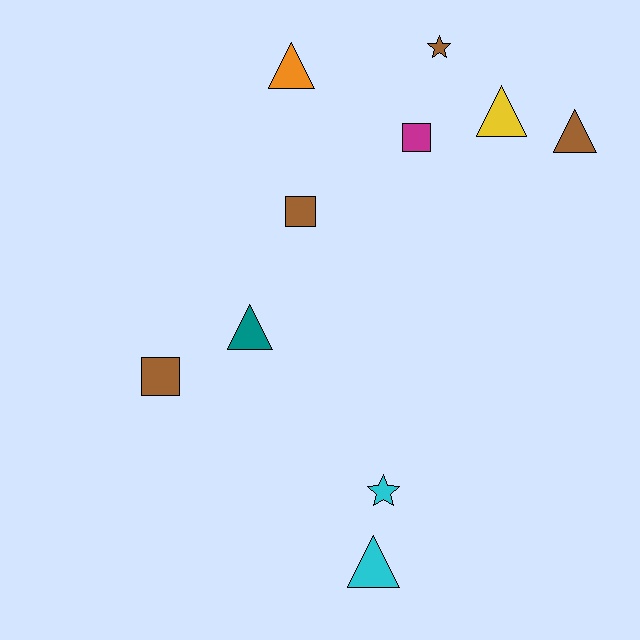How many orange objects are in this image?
There is 1 orange object.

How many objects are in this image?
There are 10 objects.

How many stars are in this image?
There are 2 stars.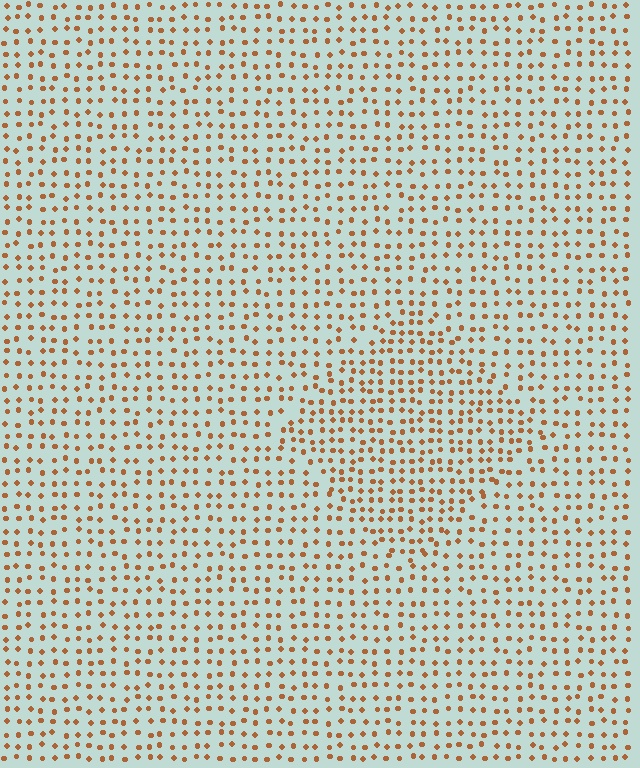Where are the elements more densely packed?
The elements are more densely packed inside the diamond boundary.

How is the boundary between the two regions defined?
The boundary is defined by a change in element density (approximately 1.5x ratio). All elements are the same color, size, and shape.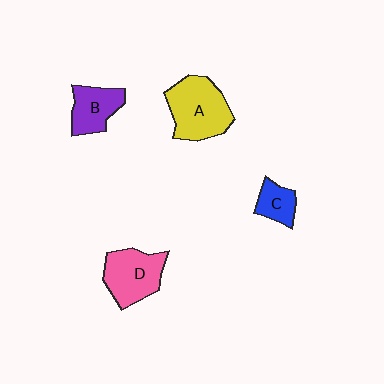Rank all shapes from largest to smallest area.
From largest to smallest: A (yellow), D (pink), B (purple), C (blue).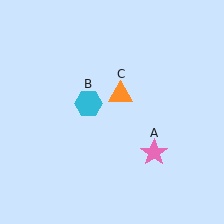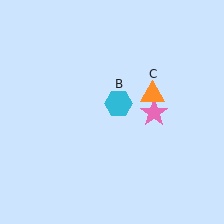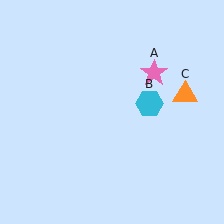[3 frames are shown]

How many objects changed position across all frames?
3 objects changed position: pink star (object A), cyan hexagon (object B), orange triangle (object C).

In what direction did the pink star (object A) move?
The pink star (object A) moved up.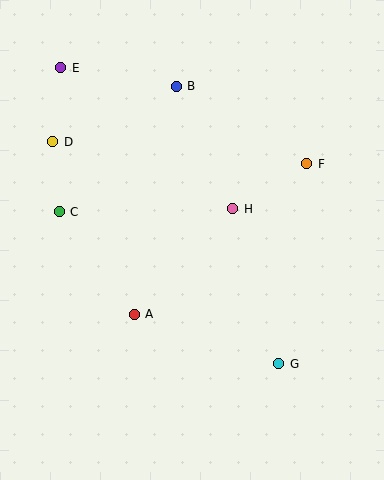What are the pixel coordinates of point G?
Point G is at (279, 364).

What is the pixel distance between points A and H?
The distance between A and H is 144 pixels.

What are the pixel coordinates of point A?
Point A is at (134, 314).